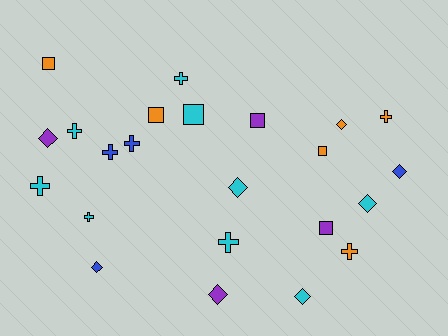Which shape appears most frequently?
Cross, with 9 objects.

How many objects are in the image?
There are 23 objects.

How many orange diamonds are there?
There is 1 orange diamond.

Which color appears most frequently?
Cyan, with 9 objects.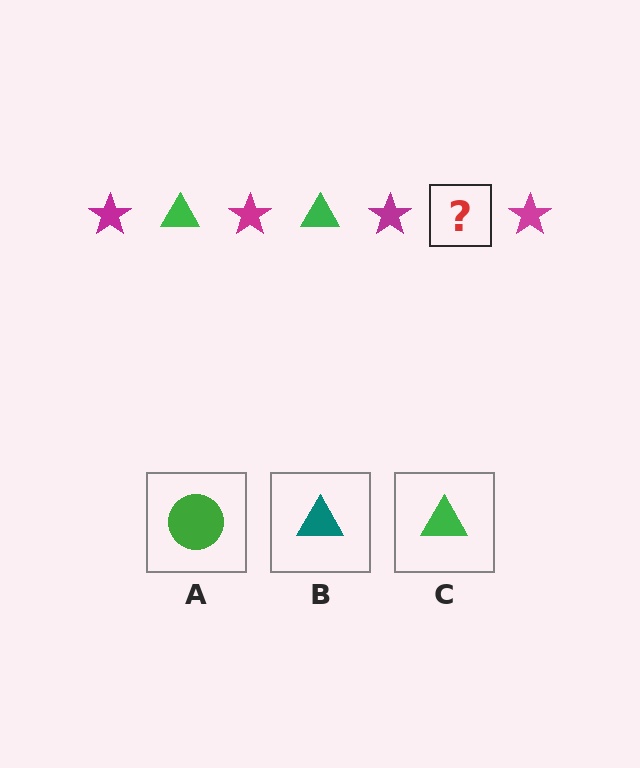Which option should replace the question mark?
Option C.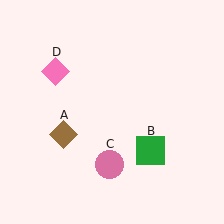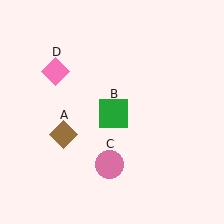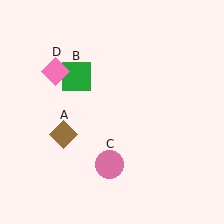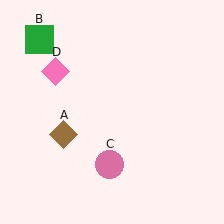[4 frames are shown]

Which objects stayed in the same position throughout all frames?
Brown diamond (object A) and pink circle (object C) and pink diamond (object D) remained stationary.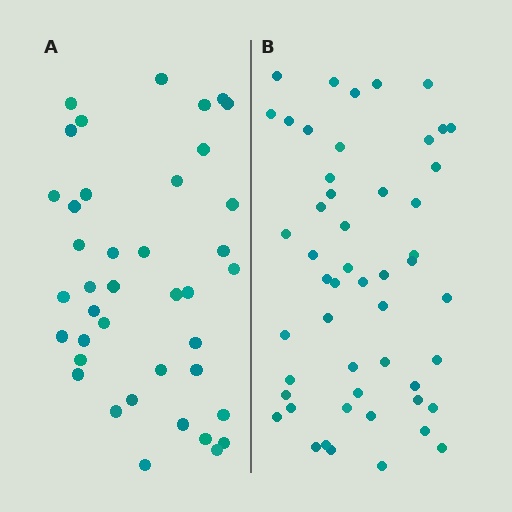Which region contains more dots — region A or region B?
Region B (the right region) has more dots.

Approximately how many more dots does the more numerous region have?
Region B has roughly 12 or so more dots than region A.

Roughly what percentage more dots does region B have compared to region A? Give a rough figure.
About 30% more.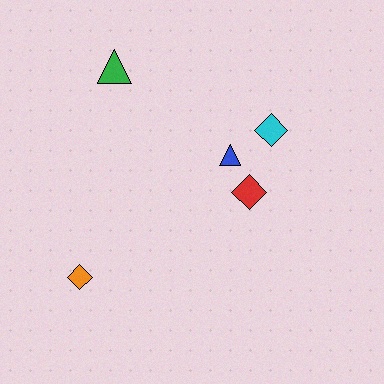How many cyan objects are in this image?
There is 1 cyan object.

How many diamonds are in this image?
There are 3 diamonds.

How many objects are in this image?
There are 5 objects.